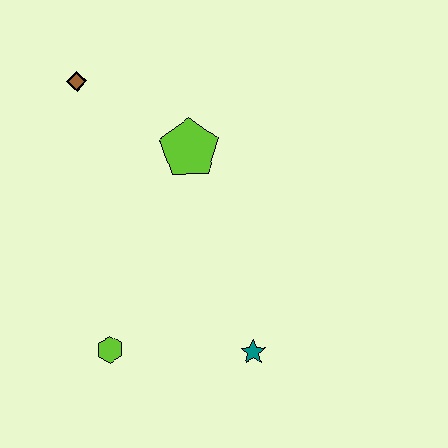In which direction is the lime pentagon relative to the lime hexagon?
The lime pentagon is above the lime hexagon.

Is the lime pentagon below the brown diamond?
Yes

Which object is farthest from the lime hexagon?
The brown diamond is farthest from the lime hexagon.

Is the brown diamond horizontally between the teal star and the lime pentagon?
No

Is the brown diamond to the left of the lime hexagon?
Yes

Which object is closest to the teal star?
The lime hexagon is closest to the teal star.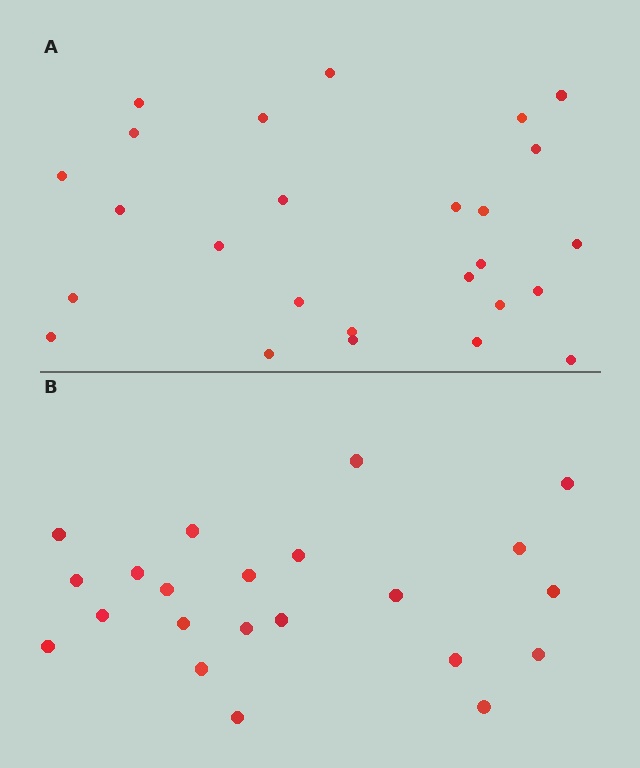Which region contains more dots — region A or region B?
Region A (the top region) has more dots.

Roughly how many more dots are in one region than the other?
Region A has about 4 more dots than region B.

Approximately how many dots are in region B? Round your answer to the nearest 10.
About 20 dots. (The exact count is 22, which rounds to 20.)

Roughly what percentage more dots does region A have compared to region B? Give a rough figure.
About 20% more.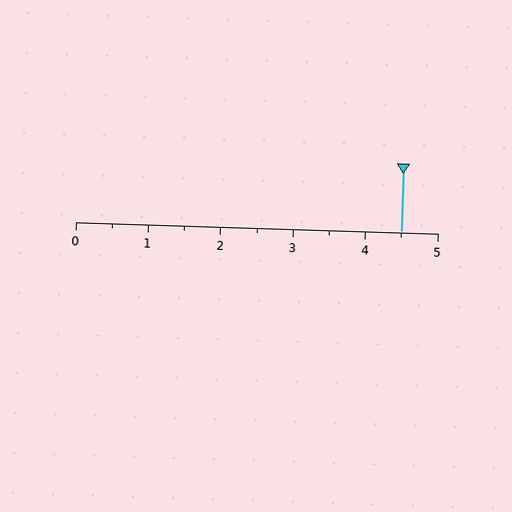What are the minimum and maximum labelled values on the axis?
The axis runs from 0 to 5.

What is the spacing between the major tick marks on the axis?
The major ticks are spaced 1 apart.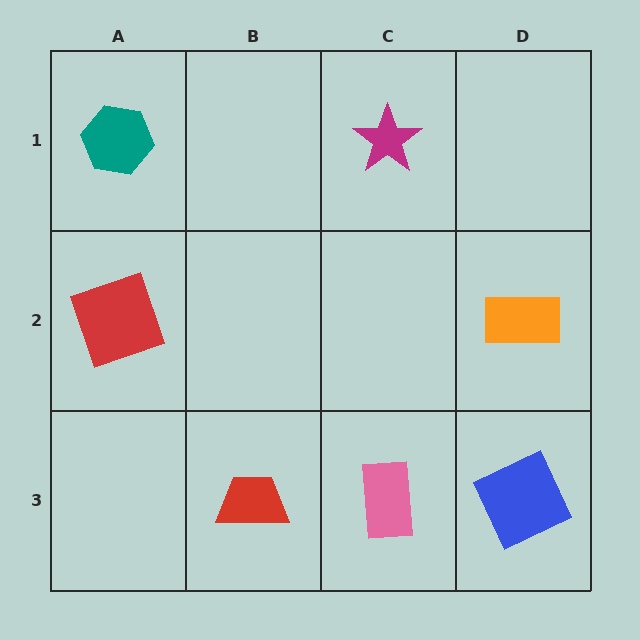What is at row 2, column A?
A red square.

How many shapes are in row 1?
2 shapes.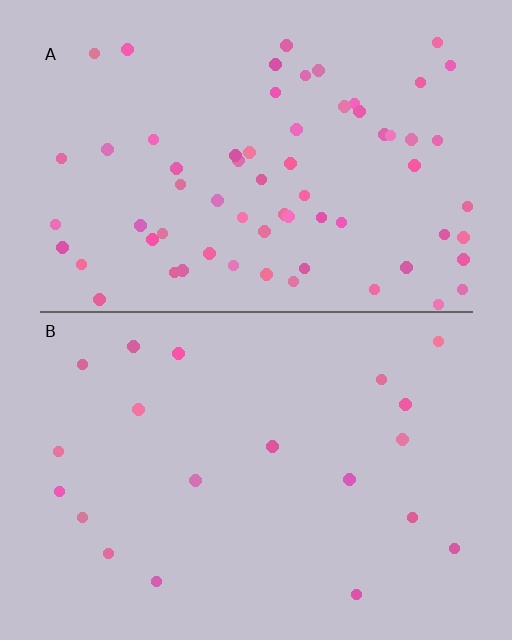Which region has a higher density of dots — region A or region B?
A (the top).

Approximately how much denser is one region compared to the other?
Approximately 3.3× — region A over region B.